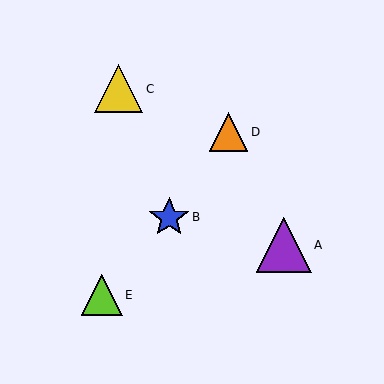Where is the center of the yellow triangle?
The center of the yellow triangle is at (119, 89).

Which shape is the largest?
The purple triangle (labeled A) is the largest.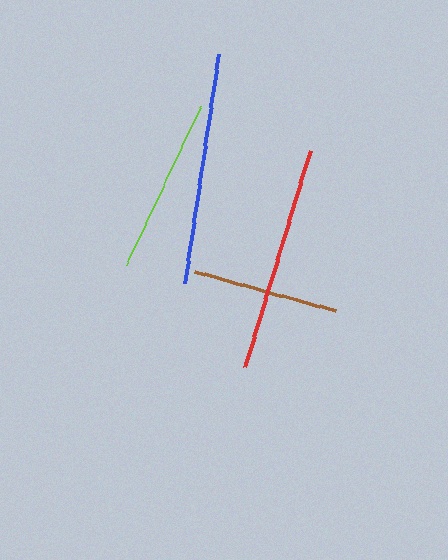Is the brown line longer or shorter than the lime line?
The lime line is longer than the brown line.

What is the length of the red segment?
The red segment is approximately 226 pixels long.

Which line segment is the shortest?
The brown line is the shortest at approximately 146 pixels.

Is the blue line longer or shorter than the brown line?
The blue line is longer than the brown line.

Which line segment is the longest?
The blue line is the longest at approximately 231 pixels.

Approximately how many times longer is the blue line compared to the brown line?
The blue line is approximately 1.6 times the length of the brown line.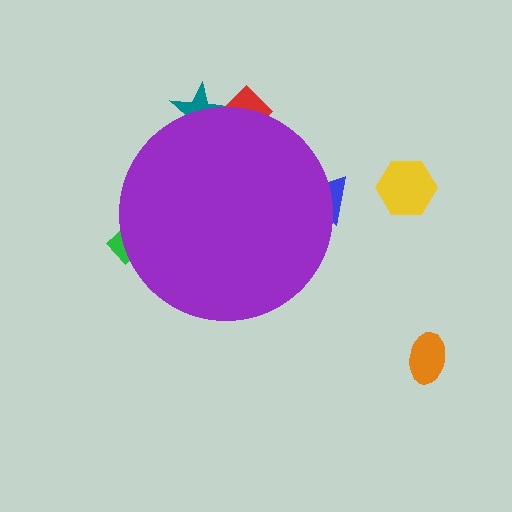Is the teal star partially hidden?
Yes, the teal star is partially hidden behind the purple circle.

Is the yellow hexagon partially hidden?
No, the yellow hexagon is fully visible.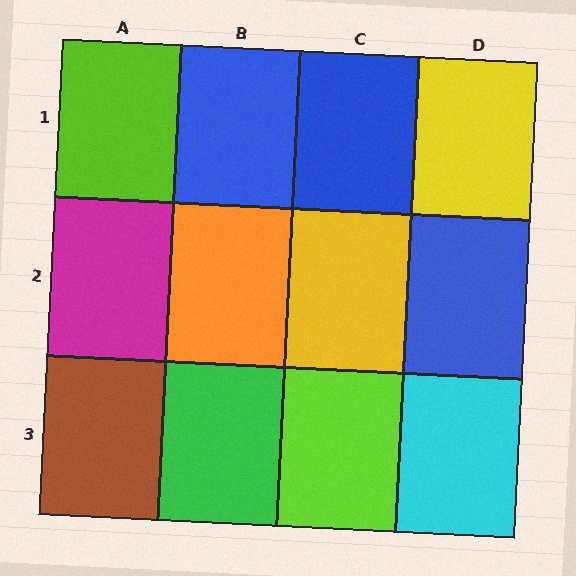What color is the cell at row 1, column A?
Lime.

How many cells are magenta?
1 cell is magenta.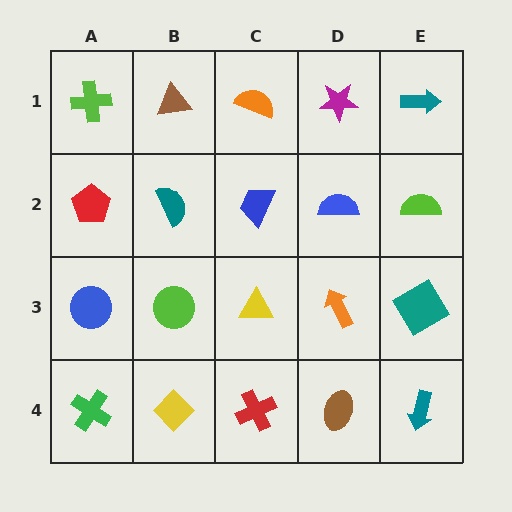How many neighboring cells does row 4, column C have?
3.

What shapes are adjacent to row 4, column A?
A blue circle (row 3, column A), a yellow diamond (row 4, column B).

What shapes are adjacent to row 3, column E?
A lime semicircle (row 2, column E), a teal arrow (row 4, column E), an orange arrow (row 3, column D).